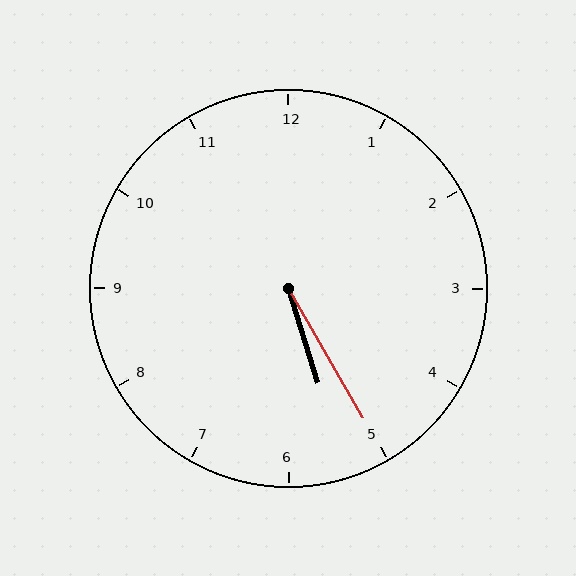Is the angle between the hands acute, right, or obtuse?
It is acute.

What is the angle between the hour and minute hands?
Approximately 12 degrees.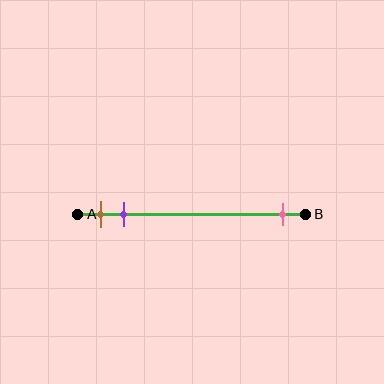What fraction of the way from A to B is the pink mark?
The pink mark is approximately 90% (0.9) of the way from A to B.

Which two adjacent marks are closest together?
The brown and purple marks are the closest adjacent pair.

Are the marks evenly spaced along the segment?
No, the marks are not evenly spaced.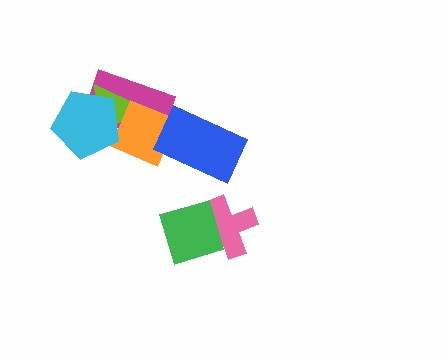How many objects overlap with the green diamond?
1 object overlaps with the green diamond.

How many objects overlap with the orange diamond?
4 objects overlap with the orange diamond.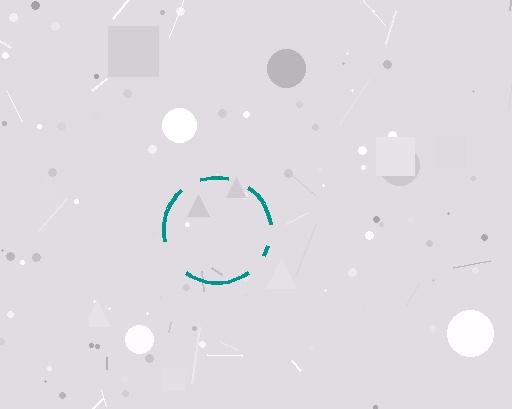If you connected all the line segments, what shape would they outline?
They would outline a circle.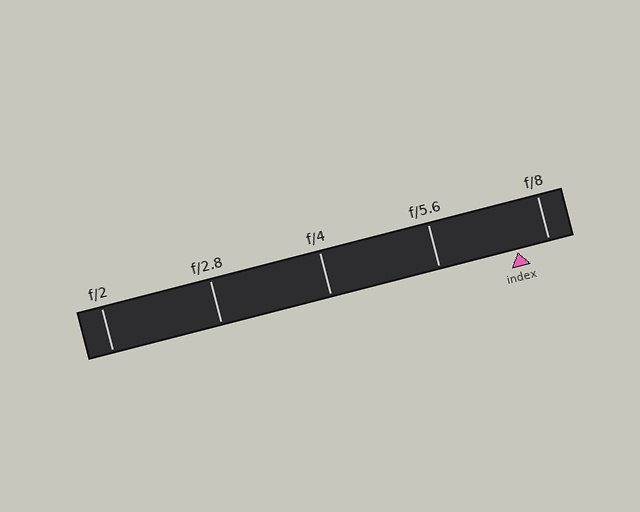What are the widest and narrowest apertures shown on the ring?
The widest aperture shown is f/2 and the narrowest is f/8.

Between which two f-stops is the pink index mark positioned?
The index mark is between f/5.6 and f/8.